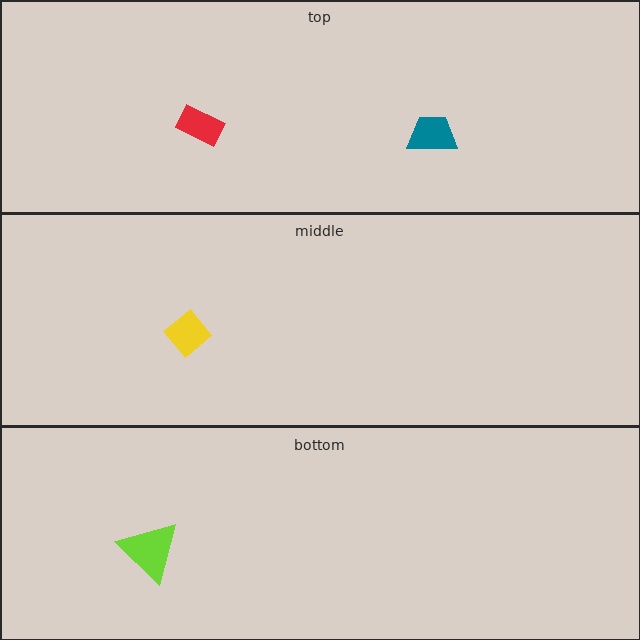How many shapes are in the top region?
2.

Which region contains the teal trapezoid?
The top region.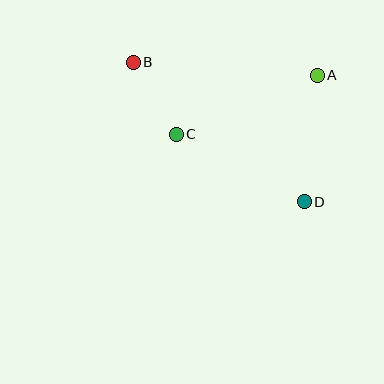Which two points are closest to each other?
Points B and C are closest to each other.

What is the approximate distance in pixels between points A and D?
The distance between A and D is approximately 127 pixels.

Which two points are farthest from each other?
Points B and D are farthest from each other.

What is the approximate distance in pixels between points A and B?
The distance between A and B is approximately 185 pixels.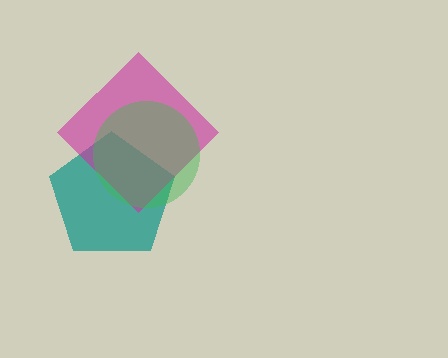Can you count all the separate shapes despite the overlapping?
Yes, there are 3 separate shapes.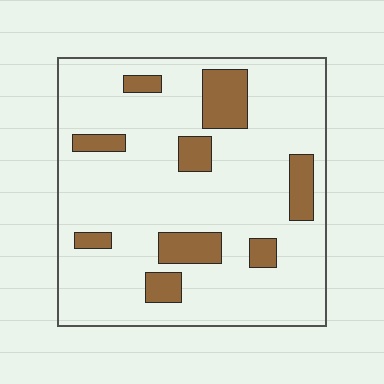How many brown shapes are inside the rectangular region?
9.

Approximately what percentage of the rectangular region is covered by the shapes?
Approximately 15%.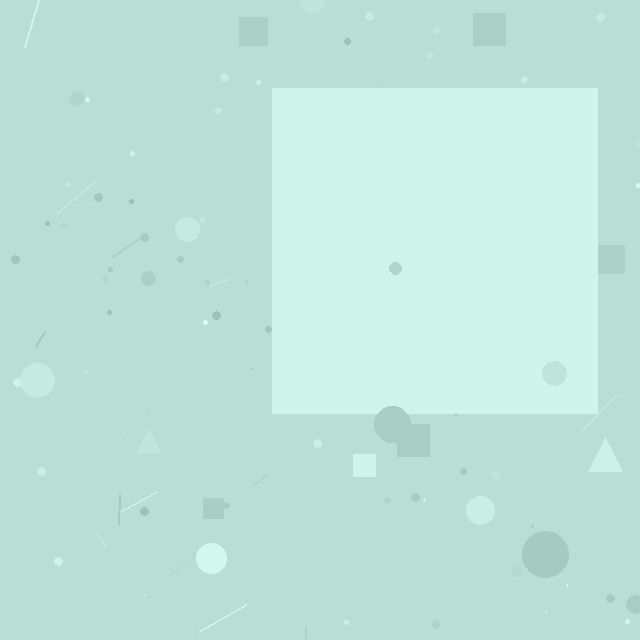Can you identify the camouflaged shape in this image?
The camouflaged shape is a square.